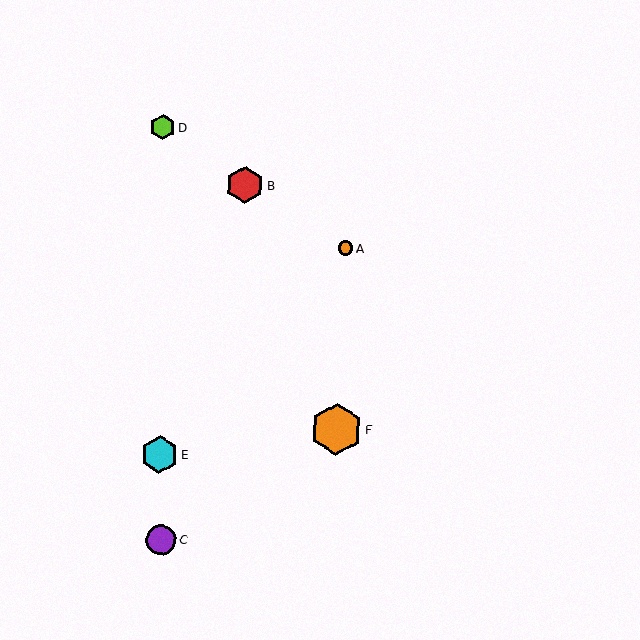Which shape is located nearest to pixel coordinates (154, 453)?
The cyan hexagon (labeled E) at (159, 455) is nearest to that location.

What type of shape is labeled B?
Shape B is a red hexagon.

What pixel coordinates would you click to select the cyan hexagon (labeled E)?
Click at (159, 455) to select the cyan hexagon E.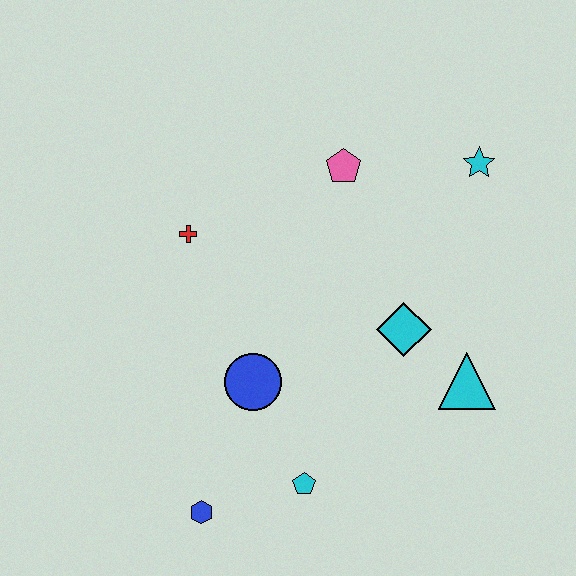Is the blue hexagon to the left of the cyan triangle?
Yes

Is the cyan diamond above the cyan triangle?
Yes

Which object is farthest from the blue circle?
The cyan star is farthest from the blue circle.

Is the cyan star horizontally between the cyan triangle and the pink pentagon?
No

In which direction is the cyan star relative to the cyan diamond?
The cyan star is above the cyan diamond.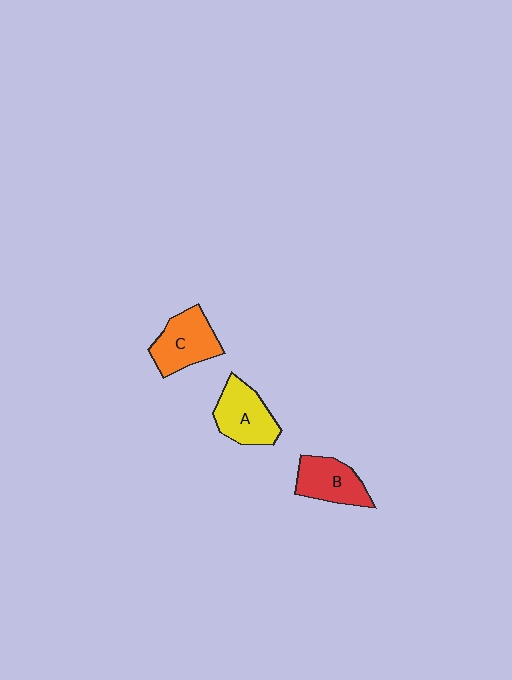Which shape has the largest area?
Shape C (orange).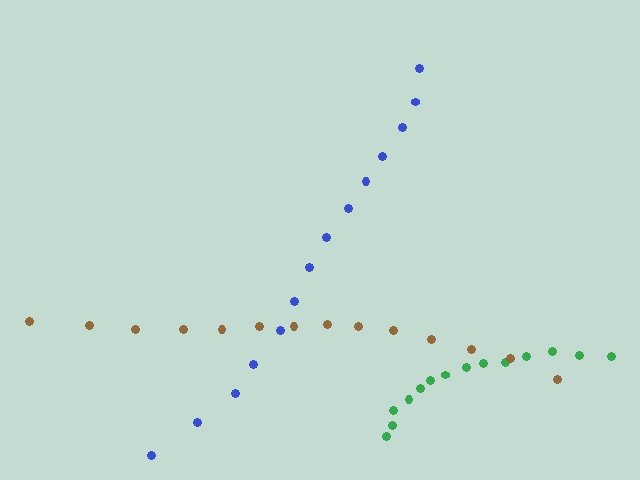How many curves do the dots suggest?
There are 3 distinct paths.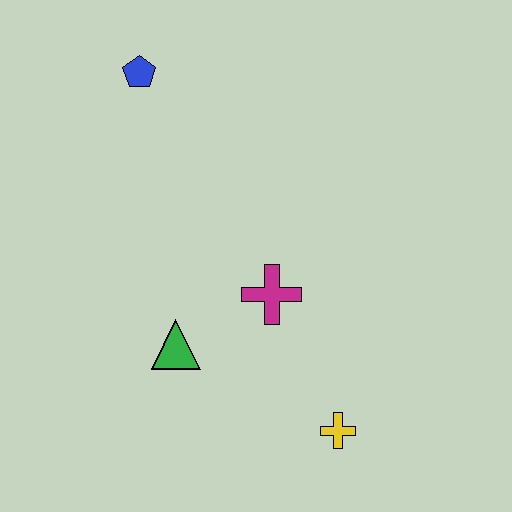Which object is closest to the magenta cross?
The green triangle is closest to the magenta cross.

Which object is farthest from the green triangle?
The blue pentagon is farthest from the green triangle.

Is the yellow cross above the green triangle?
No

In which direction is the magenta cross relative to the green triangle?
The magenta cross is to the right of the green triangle.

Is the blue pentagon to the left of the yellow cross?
Yes